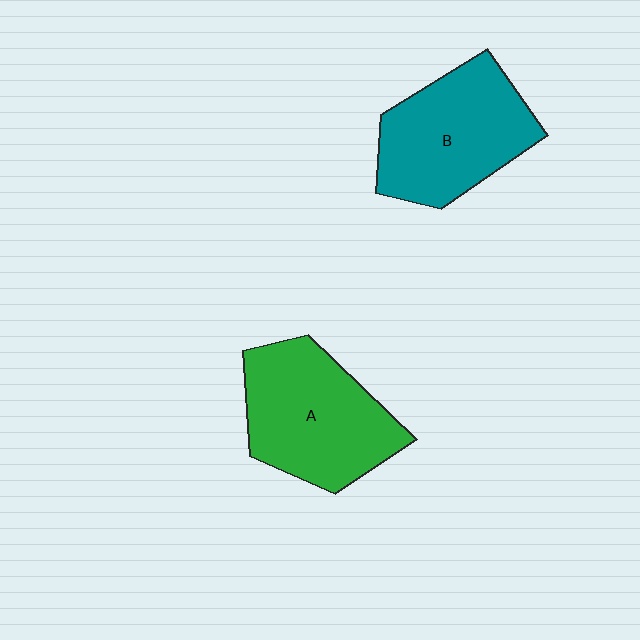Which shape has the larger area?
Shape A (green).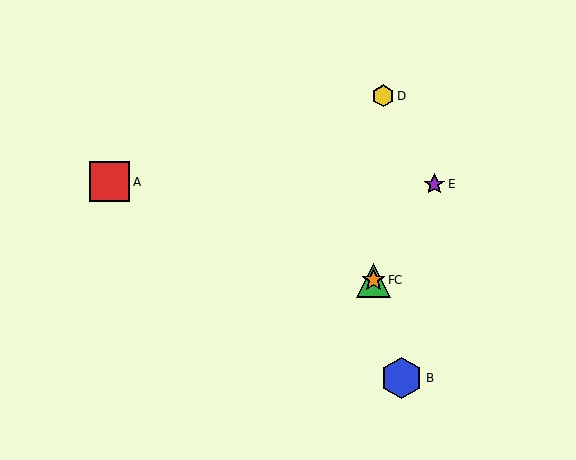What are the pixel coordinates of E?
Object E is at (434, 184).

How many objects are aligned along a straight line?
3 objects (A, C, F) are aligned along a straight line.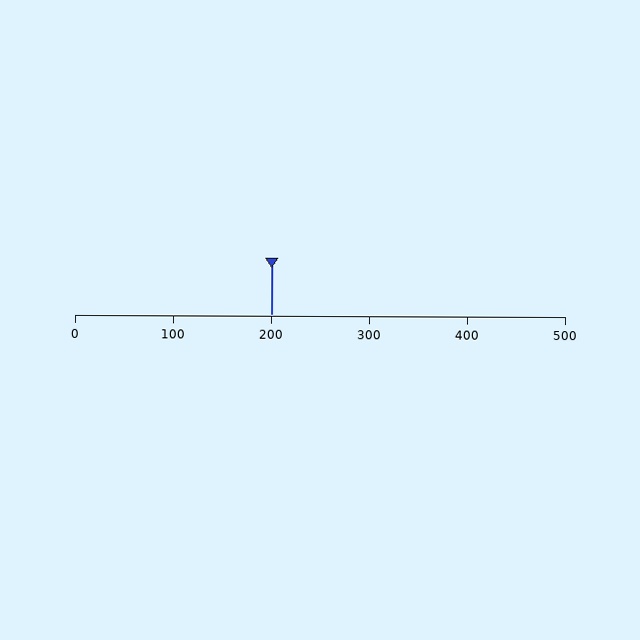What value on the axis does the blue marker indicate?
The marker indicates approximately 200.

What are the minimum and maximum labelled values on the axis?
The axis runs from 0 to 500.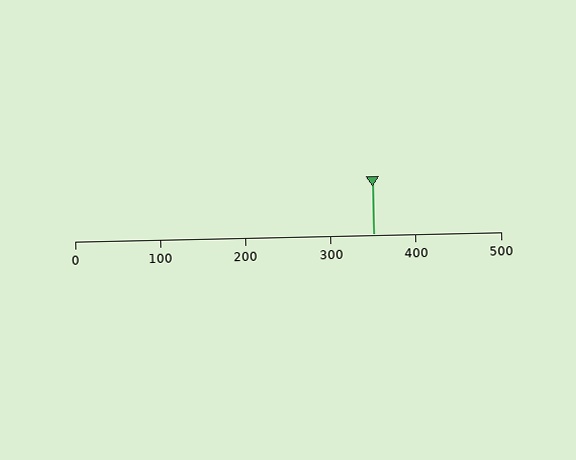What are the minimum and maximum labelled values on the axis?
The axis runs from 0 to 500.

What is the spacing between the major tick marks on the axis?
The major ticks are spaced 100 apart.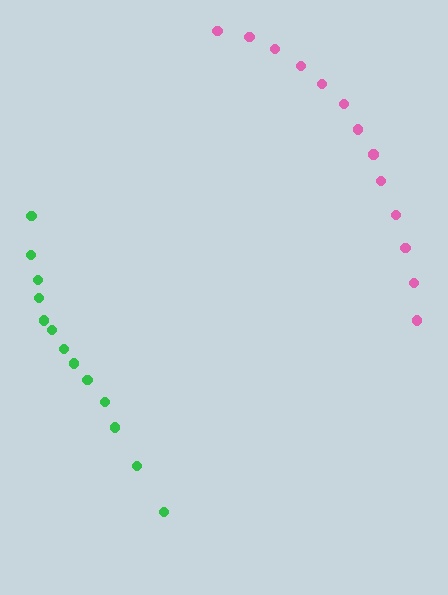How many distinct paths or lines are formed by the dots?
There are 2 distinct paths.